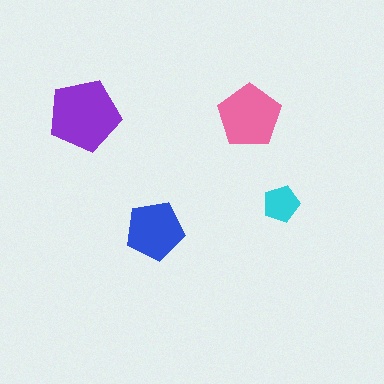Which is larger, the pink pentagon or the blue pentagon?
The pink one.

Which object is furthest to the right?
The cyan pentagon is rightmost.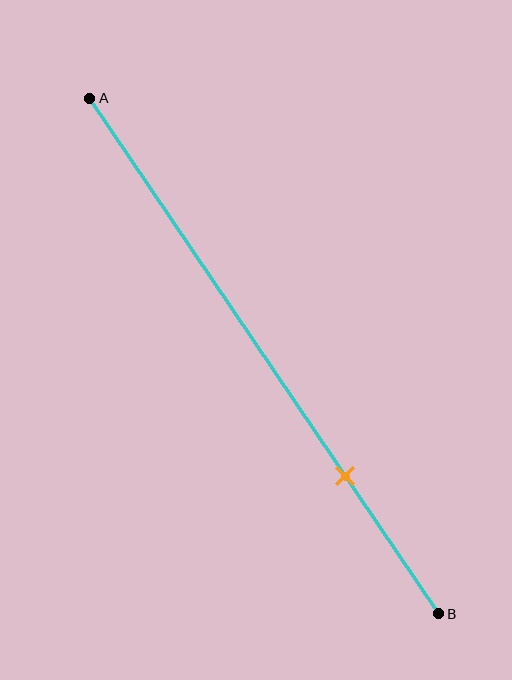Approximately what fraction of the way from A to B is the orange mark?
The orange mark is approximately 75% of the way from A to B.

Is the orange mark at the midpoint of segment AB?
No, the mark is at about 75% from A, not at the 50% midpoint.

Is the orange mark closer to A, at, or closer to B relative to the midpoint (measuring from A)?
The orange mark is closer to point B than the midpoint of segment AB.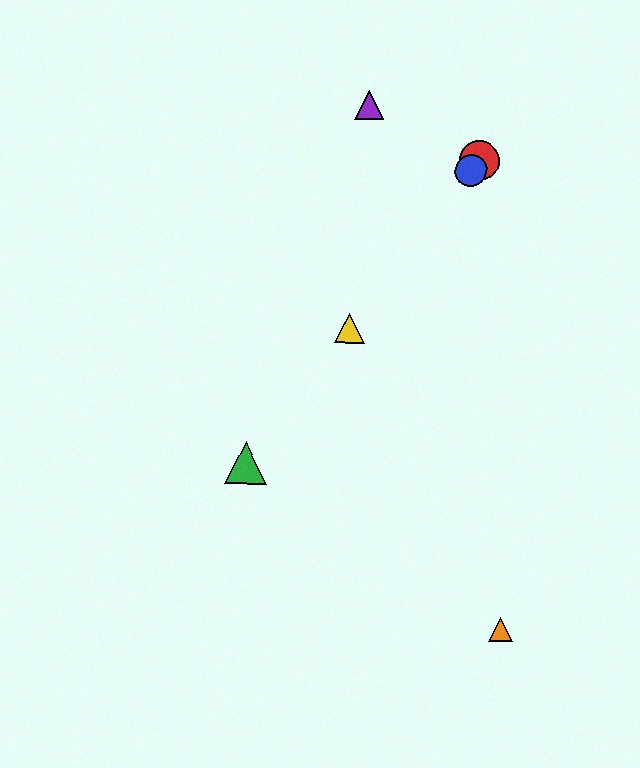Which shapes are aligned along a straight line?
The red circle, the blue circle, the green triangle, the yellow triangle are aligned along a straight line.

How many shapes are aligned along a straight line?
4 shapes (the red circle, the blue circle, the green triangle, the yellow triangle) are aligned along a straight line.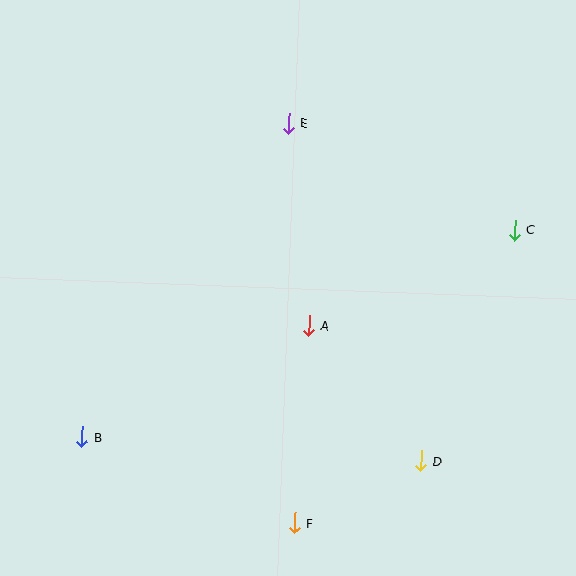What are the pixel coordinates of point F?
Point F is at (294, 523).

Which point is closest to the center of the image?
Point A at (309, 326) is closest to the center.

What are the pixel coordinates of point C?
Point C is at (514, 230).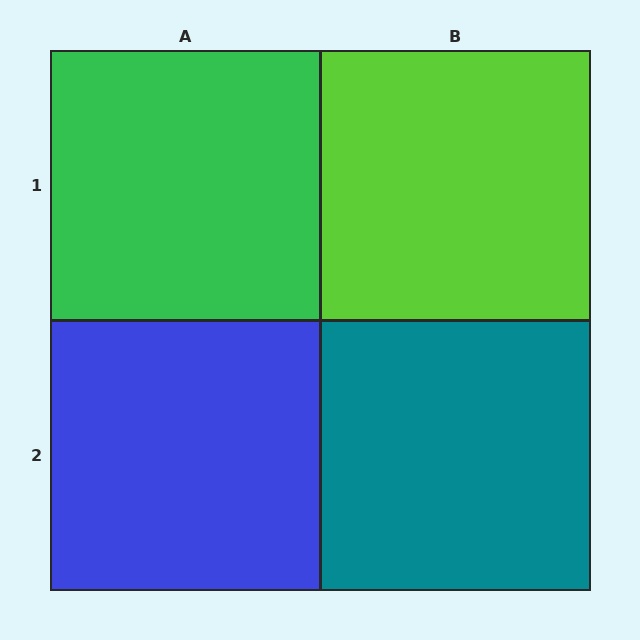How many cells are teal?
1 cell is teal.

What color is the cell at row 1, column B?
Lime.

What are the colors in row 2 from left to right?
Blue, teal.